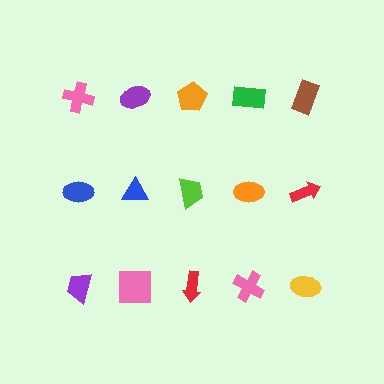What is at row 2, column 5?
A red arrow.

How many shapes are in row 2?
5 shapes.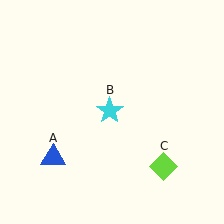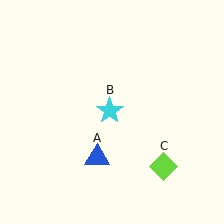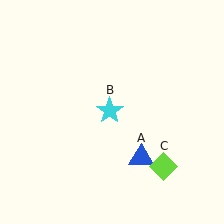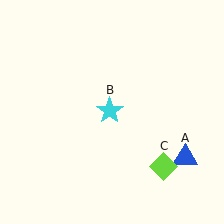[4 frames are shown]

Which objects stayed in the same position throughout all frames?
Cyan star (object B) and lime diamond (object C) remained stationary.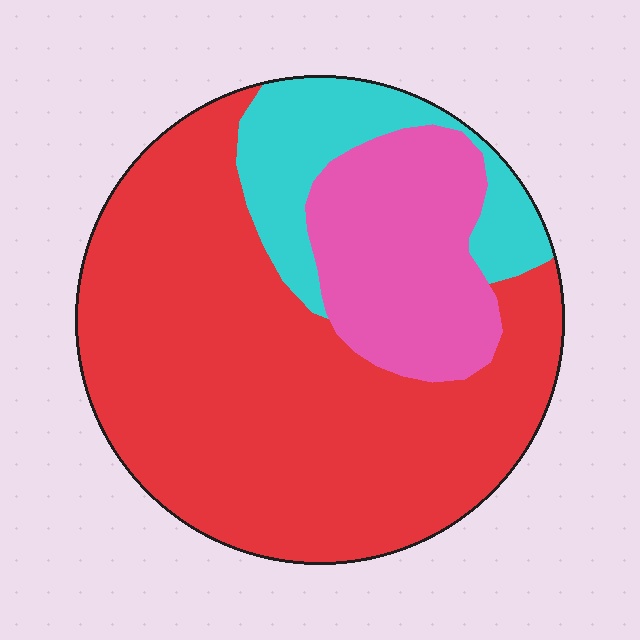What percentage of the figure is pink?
Pink covers about 20% of the figure.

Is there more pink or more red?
Red.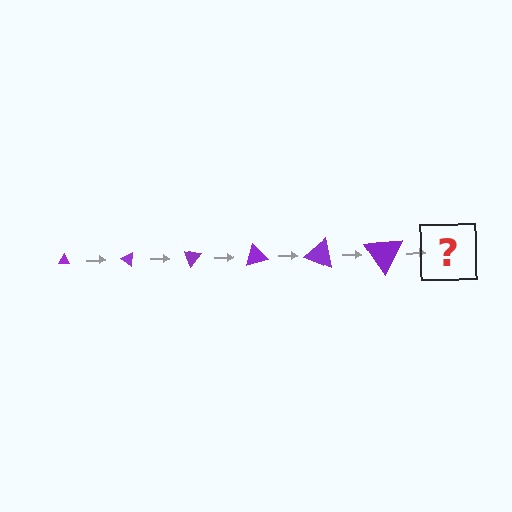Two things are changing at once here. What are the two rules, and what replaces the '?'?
The two rules are that the triangle grows larger each step and it rotates 35 degrees each step. The '?' should be a triangle, larger than the previous one and rotated 210 degrees from the start.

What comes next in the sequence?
The next element should be a triangle, larger than the previous one and rotated 210 degrees from the start.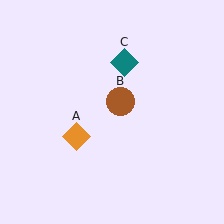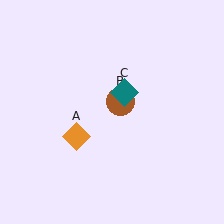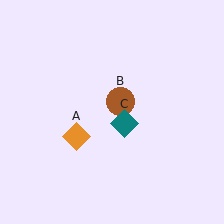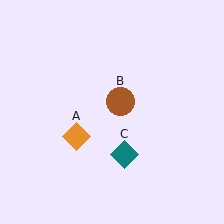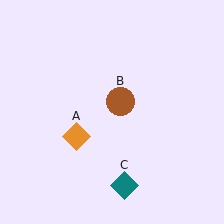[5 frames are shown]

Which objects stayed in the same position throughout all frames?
Orange diamond (object A) and brown circle (object B) remained stationary.